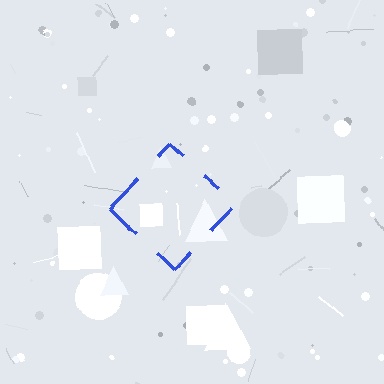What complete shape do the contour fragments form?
The contour fragments form a diamond.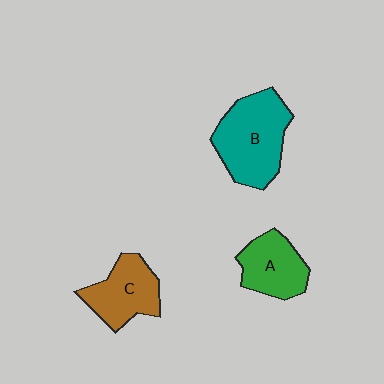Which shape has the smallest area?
Shape A (green).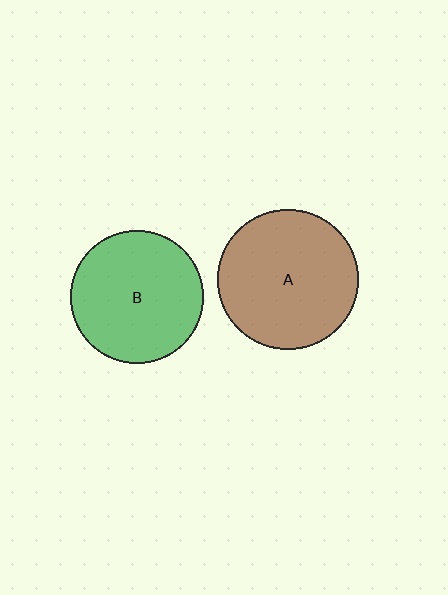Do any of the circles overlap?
No, none of the circles overlap.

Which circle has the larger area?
Circle A (brown).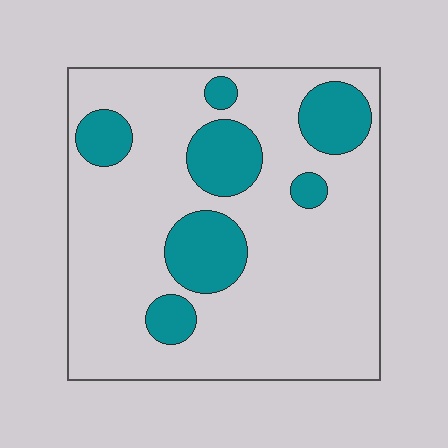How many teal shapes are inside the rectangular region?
7.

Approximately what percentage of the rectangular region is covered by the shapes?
Approximately 20%.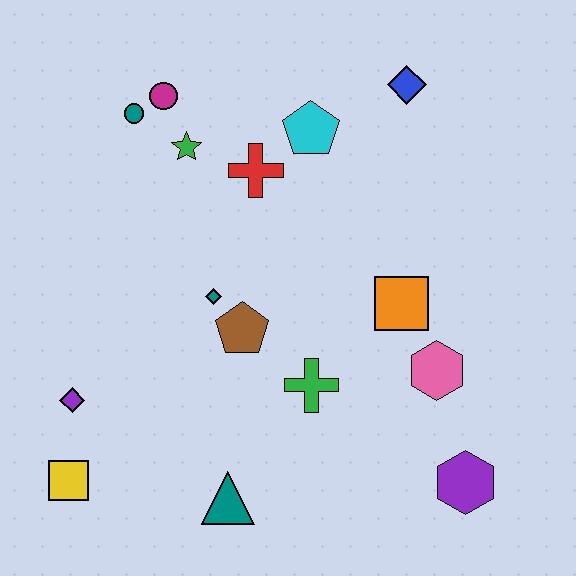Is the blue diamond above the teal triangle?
Yes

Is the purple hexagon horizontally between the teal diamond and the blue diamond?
No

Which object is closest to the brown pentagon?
The teal diamond is closest to the brown pentagon.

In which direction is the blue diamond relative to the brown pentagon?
The blue diamond is above the brown pentagon.